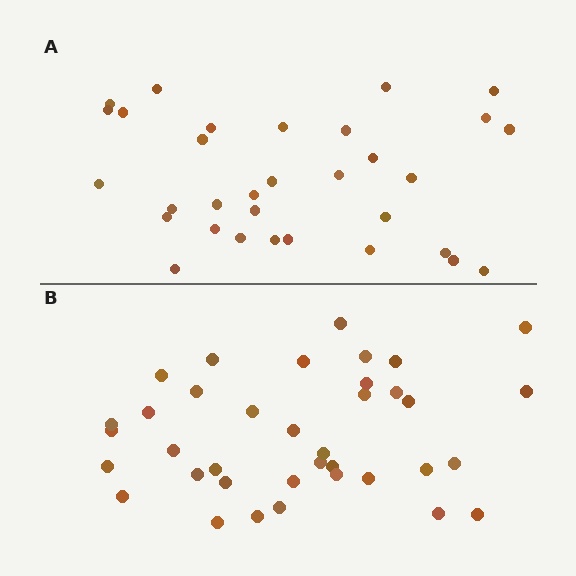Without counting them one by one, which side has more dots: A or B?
Region B (the bottom region) has more dots.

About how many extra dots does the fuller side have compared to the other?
Region B has about 5 more dots than region A.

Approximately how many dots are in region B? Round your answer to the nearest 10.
About 40 dots. (The exact count is 37, which rounds to 40.)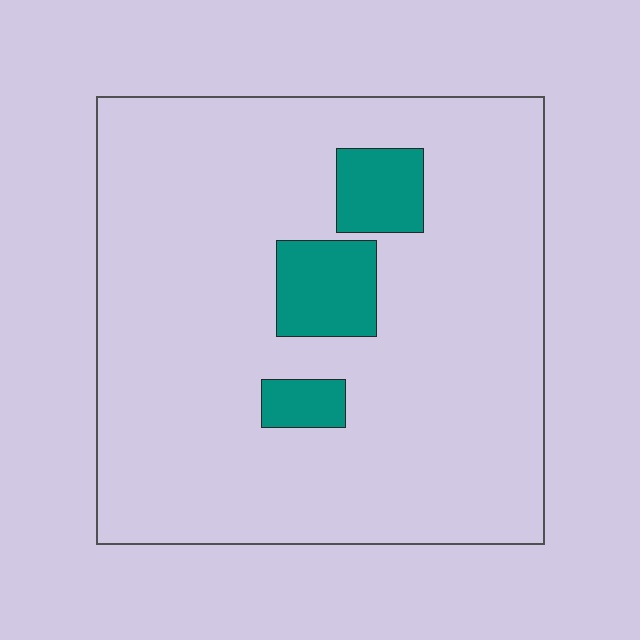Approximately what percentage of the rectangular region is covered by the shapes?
Approximately 10%.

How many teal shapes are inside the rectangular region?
3.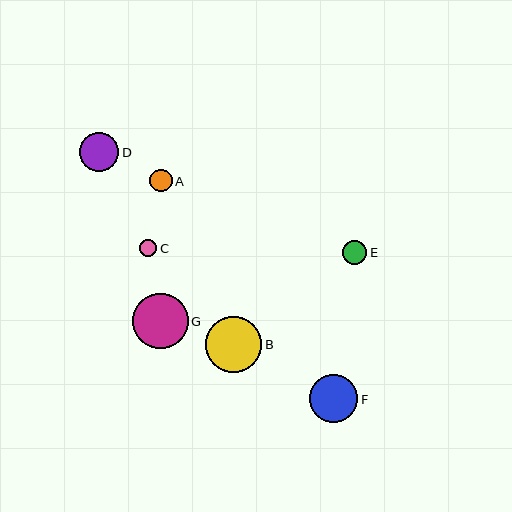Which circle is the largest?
Circle B is the largest with a size of approximately 56 pixels.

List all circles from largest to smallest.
From largest to smallest: B, G, F, D, E, A, C.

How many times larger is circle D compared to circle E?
Circle D is approximately 1.6 times the size of circle E.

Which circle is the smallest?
Circle C is the smallest with a size of approximately 17 pixels.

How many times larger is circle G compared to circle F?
Circle G is approximately 1.2 times the size of circle F.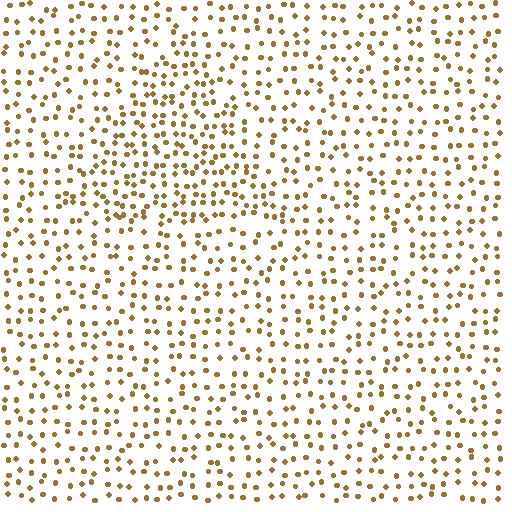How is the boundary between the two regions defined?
The boundary is defined by a change in element density (approximately 1.6x ratio). All elements are the same color, size, and shape.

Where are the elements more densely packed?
The elements are more densely packed inside the triangle boundary.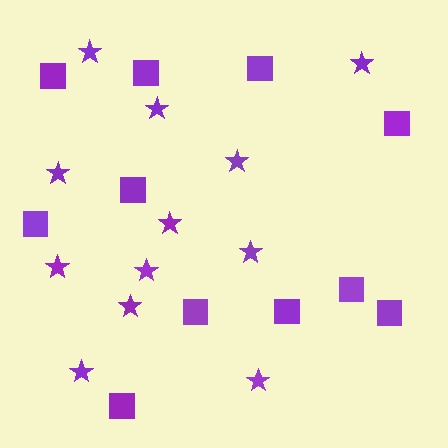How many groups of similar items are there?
There are 2 groups: one group of squares (11) and one group of stars (12).